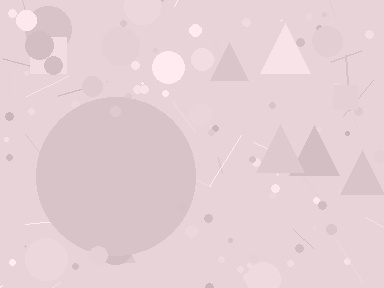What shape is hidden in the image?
A circle is hidden in the image.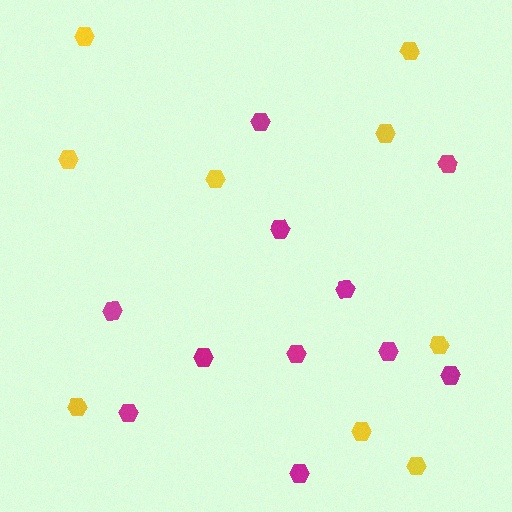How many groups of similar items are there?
There are 2 groups: one group of yellow hexagons (9) and one group of magenta hexagons (11).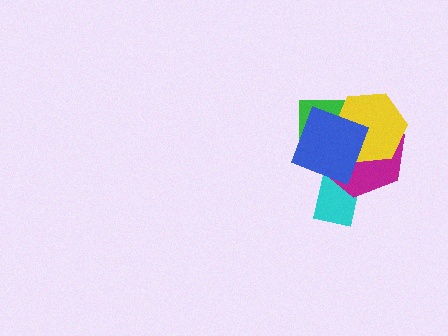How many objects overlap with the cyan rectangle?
2 objects overlap with the cyan rectangle.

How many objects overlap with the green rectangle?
3 objects overlap with the green rectangle.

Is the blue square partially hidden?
No, no other shape covers it.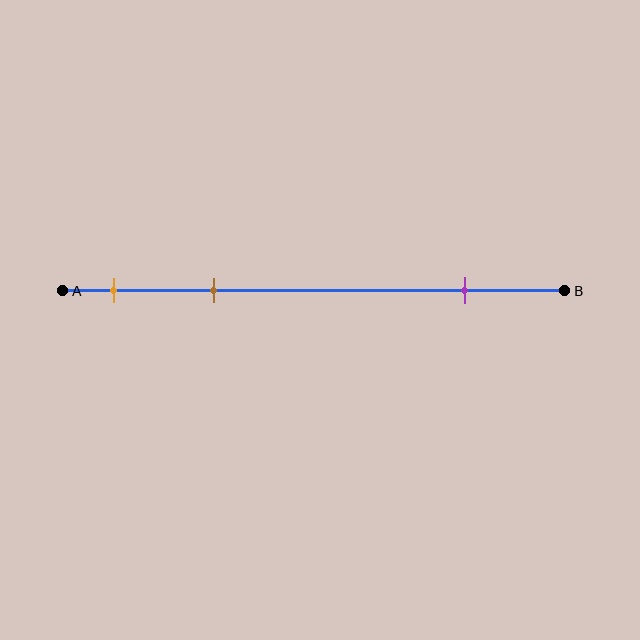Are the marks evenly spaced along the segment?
No, the marks are not evenly spaced.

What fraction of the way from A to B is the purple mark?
The purple mark is approximately 80% (0.8) of the way from A to B.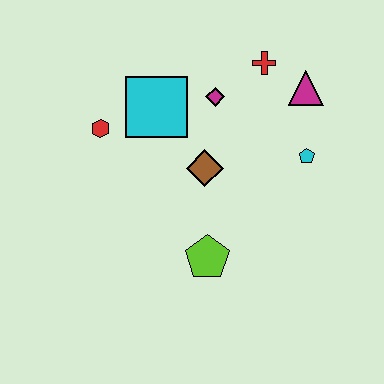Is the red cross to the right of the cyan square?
Yes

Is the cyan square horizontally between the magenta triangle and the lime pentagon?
No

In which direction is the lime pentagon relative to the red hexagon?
The lime pentagon is below the red hexagon.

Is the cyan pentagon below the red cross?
Yes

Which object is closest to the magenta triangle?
The red cross is closest to the magenta triangle.